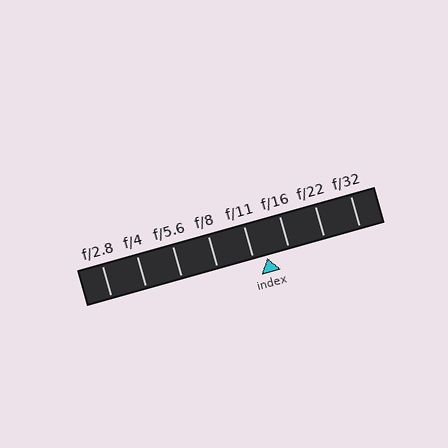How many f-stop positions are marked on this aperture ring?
There are 8 f-stop positions marked.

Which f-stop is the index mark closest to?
The index mark is closest to f/11.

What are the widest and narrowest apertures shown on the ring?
The widest aperture shown is f/2.8 and the narrowest is f/32.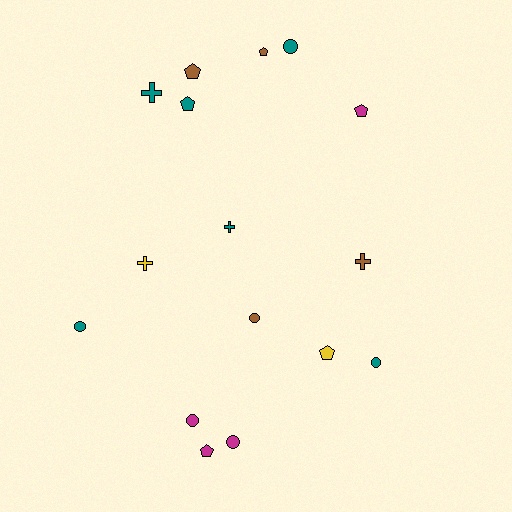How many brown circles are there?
There is 1 brown circle.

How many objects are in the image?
There are 16 objects.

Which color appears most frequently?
Teal, with 6 objects.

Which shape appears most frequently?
Pentagon, with 6 objects.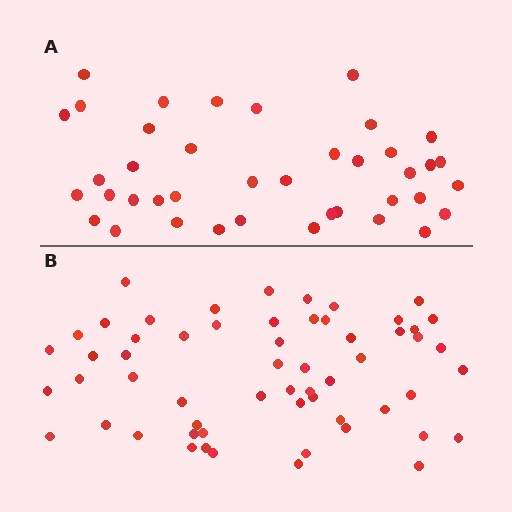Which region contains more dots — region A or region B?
Region B (the bottom region) has more dots.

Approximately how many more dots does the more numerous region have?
Region B has approximately 20 more dots than region A.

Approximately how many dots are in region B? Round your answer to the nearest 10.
About 60 dots. (The exact count is 58, which rounds to 60.)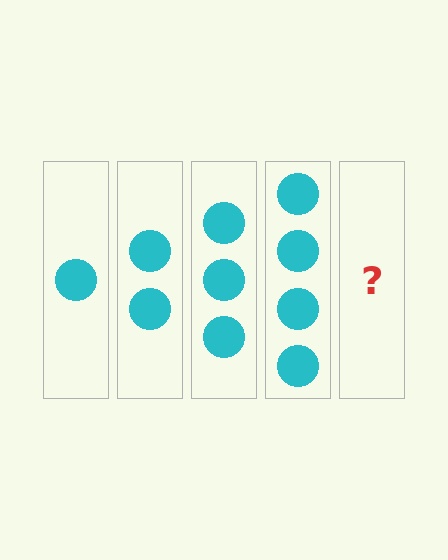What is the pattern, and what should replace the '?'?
The pattern is that each step adds one more circle. The '?' should be 5 circles.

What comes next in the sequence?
The next element should be 5 circles.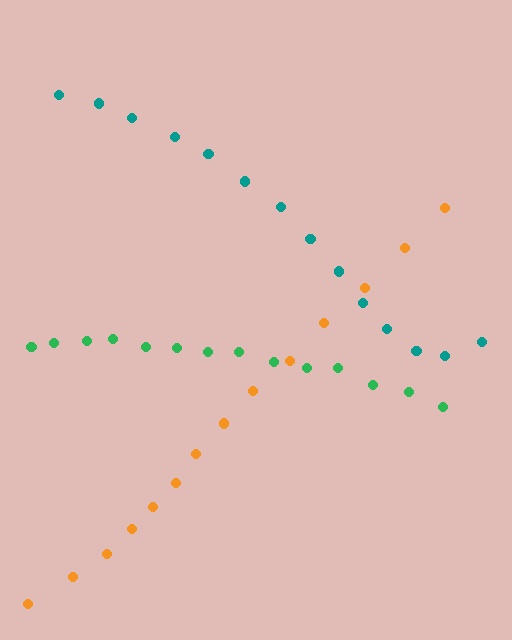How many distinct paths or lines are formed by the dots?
There are 3 distinct paths.